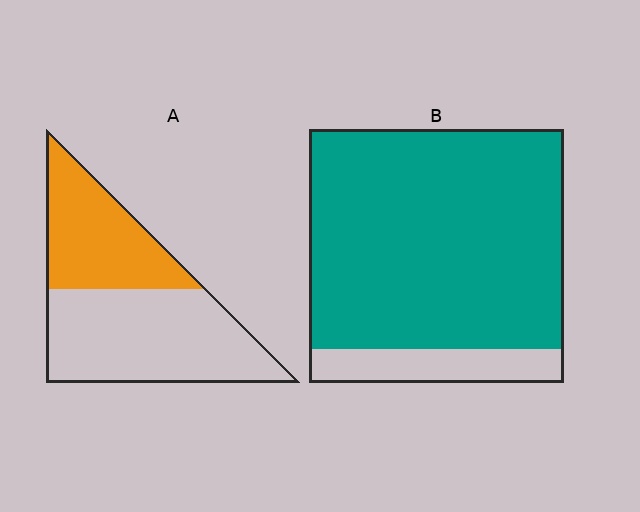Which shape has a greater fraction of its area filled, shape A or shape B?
Shape B.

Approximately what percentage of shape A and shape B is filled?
A is approximately 40% and B is approximately 85%.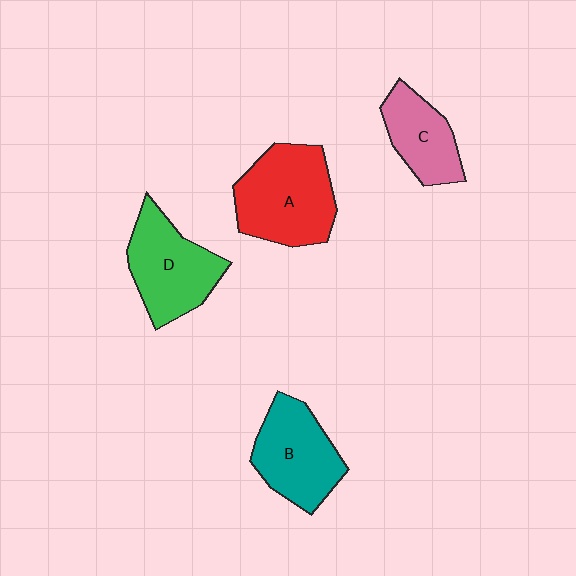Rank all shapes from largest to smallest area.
From largest to smallest: A (red), D (green), B (teal), C (pink).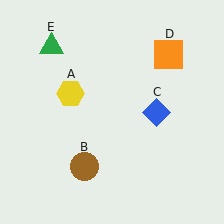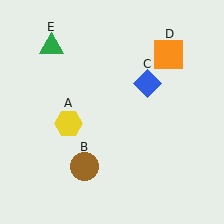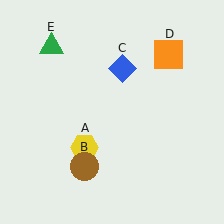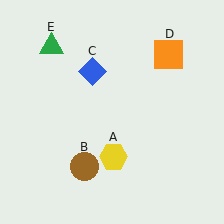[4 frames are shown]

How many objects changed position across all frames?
2 objects changed position: yellow hexagon (object A), blue diamond (object C).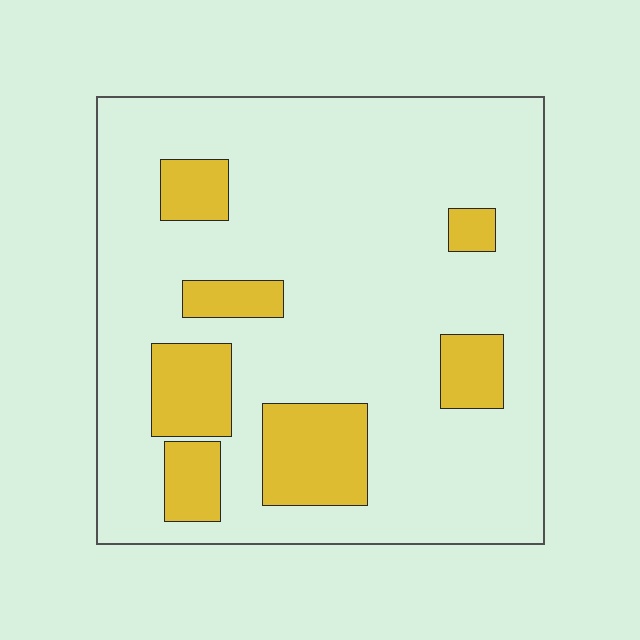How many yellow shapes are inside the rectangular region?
7.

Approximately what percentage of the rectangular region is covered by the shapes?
Approximately 20%.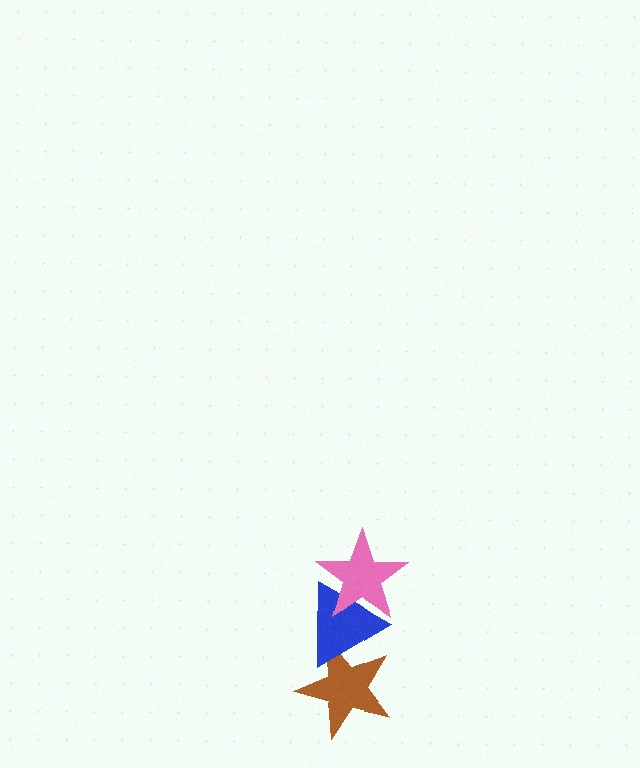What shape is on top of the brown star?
The blue triangle is on top of the brown star.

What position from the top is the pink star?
The pink star is 1st from the top.